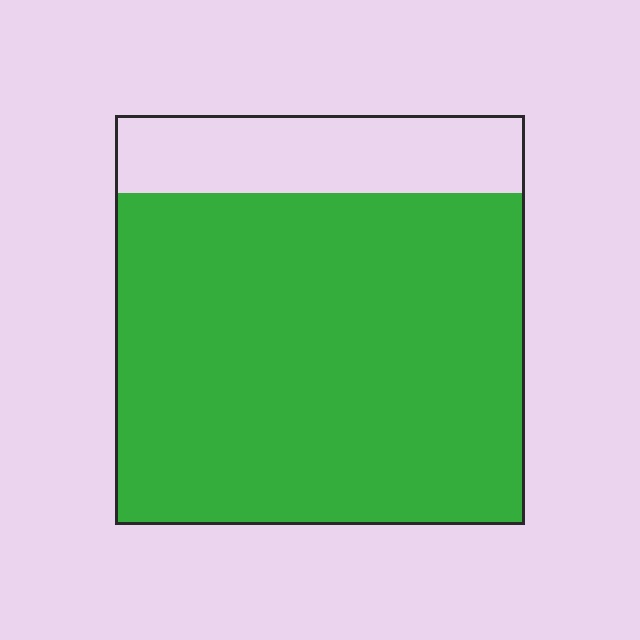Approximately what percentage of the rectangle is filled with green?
Approximately 80%.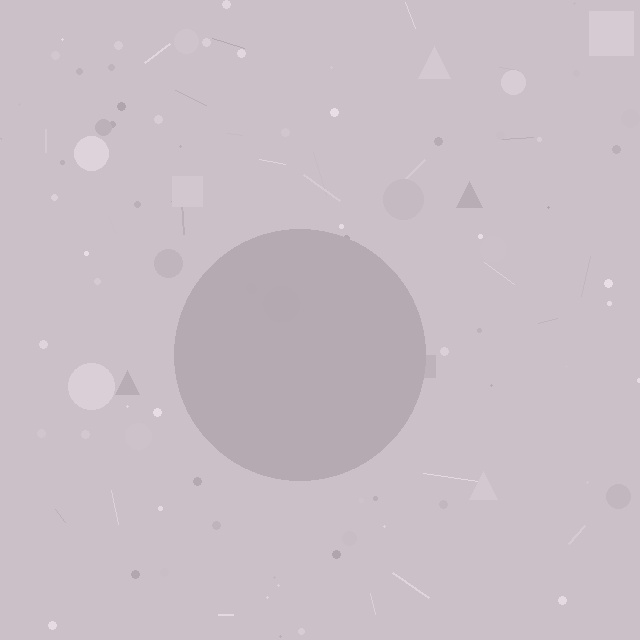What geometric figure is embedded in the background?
A circle is embedded in the background.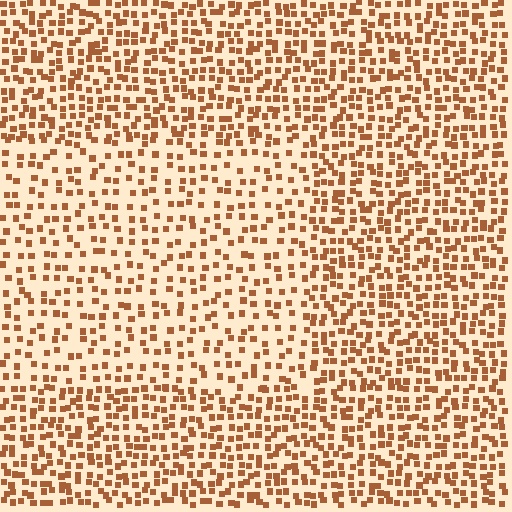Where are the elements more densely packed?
The elements are more densely packed outside the rectangle boundary.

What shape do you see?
I see a rectangle.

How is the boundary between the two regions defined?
The boundary is defined by a change in element density (approximately 1.7x ratio). All elements are the same color, size, and shape.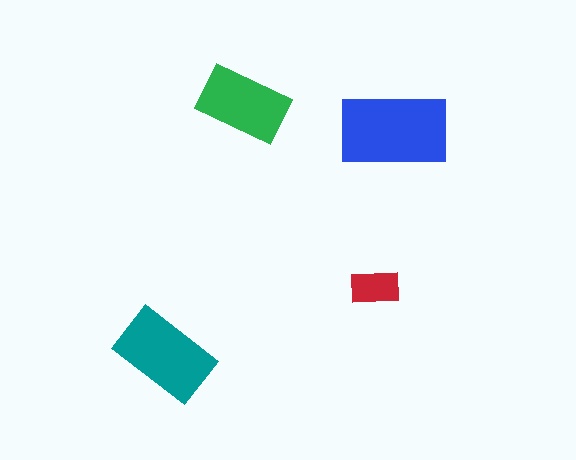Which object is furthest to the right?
The blue rectangle is rightmost.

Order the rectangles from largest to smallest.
the blue one, the teal one, the green one, the red one.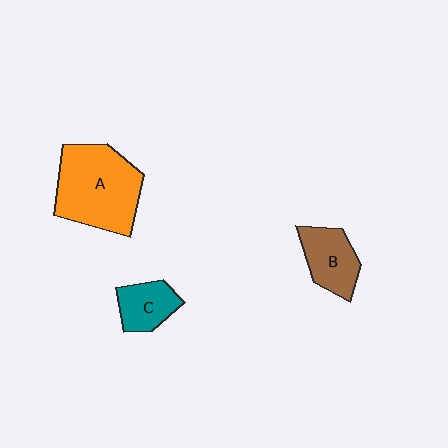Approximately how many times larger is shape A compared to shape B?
Approximately 2.0 times.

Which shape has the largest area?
Shape A (orange).